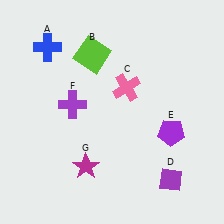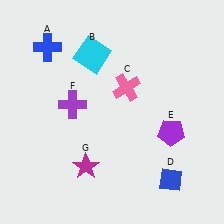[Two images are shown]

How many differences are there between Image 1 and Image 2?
There are 2 differences between the two images.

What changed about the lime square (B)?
In Image 1, B is lime. In Image 2, it changed to cyan.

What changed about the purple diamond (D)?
In Image 1, D is purple. In Image 2, it changed to blue.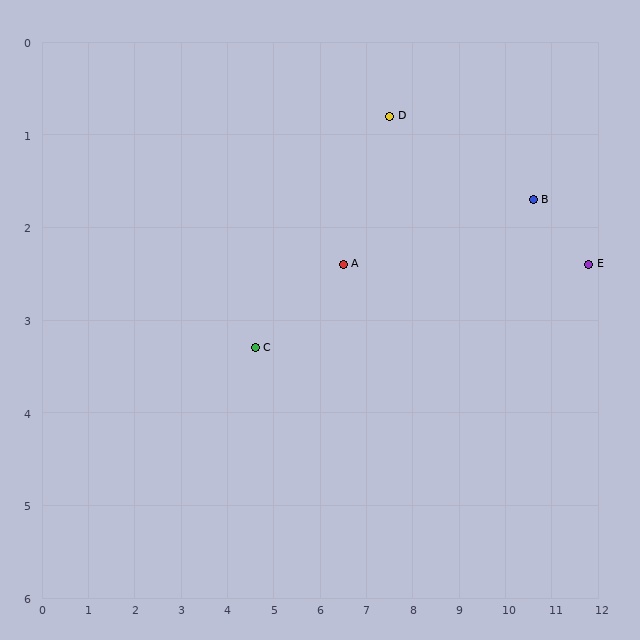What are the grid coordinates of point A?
Point A is at approximately (6.5, 2.4).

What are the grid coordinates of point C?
Point C is at approximately (4.6, 3.3).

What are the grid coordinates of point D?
Point D is at approximately (7.5, 0.8).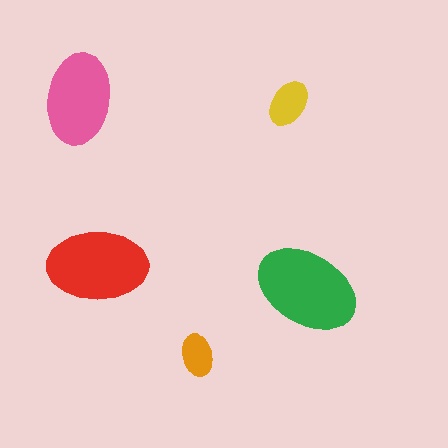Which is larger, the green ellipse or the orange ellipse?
The green one.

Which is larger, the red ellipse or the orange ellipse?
The red one.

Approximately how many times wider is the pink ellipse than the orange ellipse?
About 2 times wider.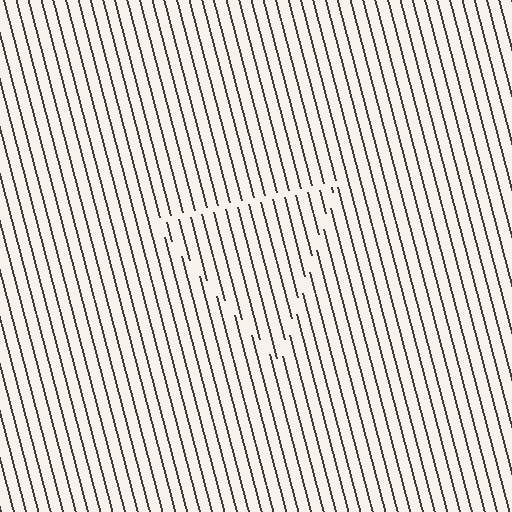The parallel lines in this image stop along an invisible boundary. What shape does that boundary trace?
An illusory triangle. The interior of the shape contains the same grating, shifted by half a period — the contour is defined by the phase discontinuity where line-ends from the inner and outer gratings abut.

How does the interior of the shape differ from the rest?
The interior of the shape contains the same grating, shifted by half a period — the contour is defined by the phase discontinuity where line-ends from the inner and outer gratings abut.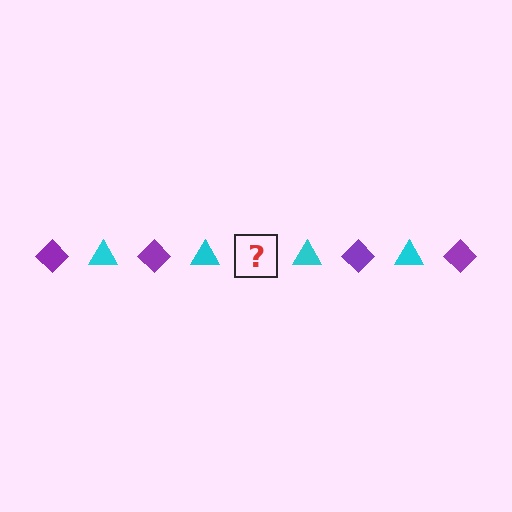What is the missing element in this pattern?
The missing element is a purple diamond.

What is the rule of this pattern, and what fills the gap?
The rule is that the pattern alternates between purple diamond and cyan triangle. The gap should be filled with a purple diamond.